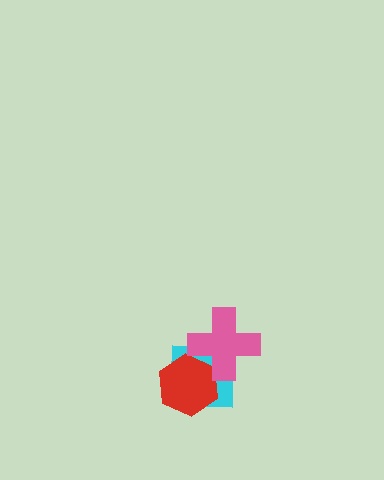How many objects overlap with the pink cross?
2 objects overlap with the pink cross.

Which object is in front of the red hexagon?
The pink cross is in front of the red hexagon.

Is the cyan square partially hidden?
Yes, it is partially covered by another shape.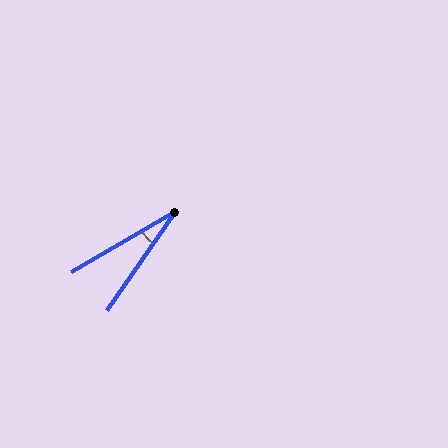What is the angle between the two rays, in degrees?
Approximately 25 degrees.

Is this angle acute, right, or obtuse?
It is acute.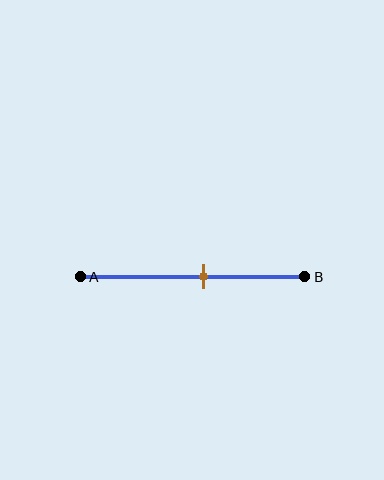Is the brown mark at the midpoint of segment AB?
No, the mark is at about 55% from A, not at the 50% midpoint.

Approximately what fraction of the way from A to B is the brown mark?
The brown mark is approximately 55% of the way from A to B.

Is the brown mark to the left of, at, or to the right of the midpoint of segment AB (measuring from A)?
The brown mark is to the right of the midpoint of segment AB.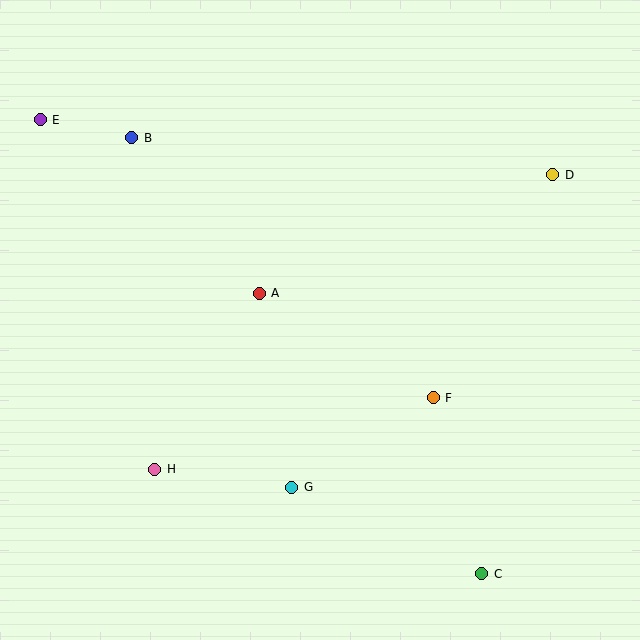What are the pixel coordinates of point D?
Point D is at (553, 175).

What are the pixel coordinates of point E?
Point E is at (40, 120).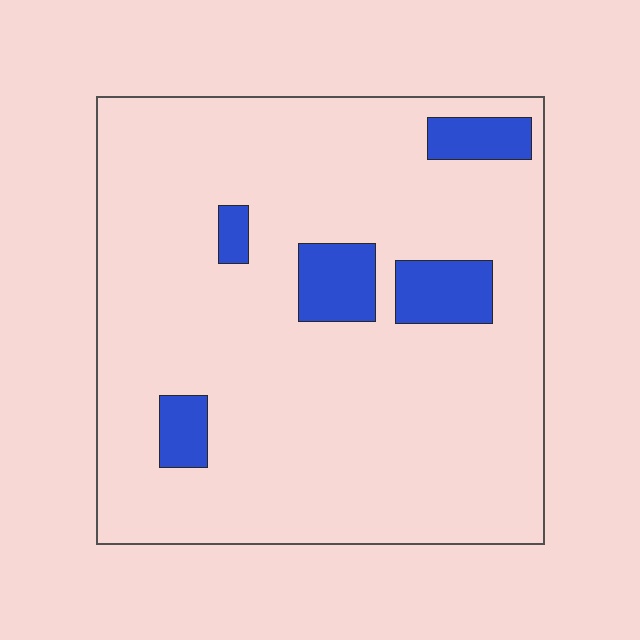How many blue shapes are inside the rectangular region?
5.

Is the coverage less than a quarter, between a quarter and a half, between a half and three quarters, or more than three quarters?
Less than a quarter.